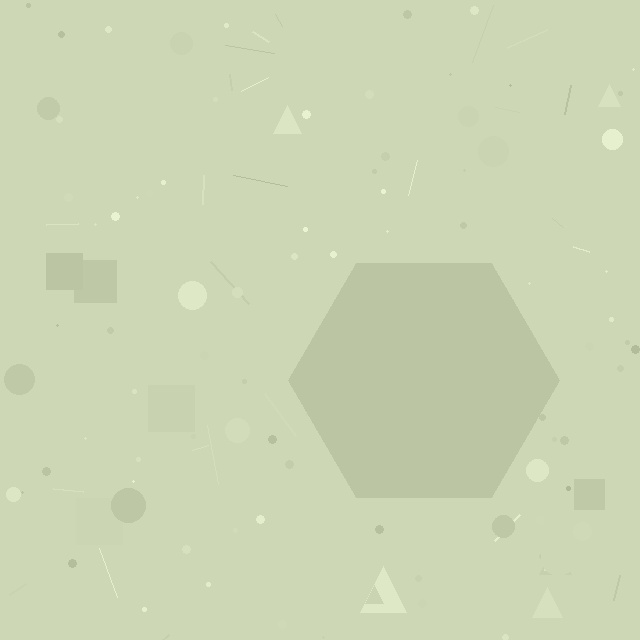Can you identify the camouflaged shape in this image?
The camouflaged shape is a hexagon.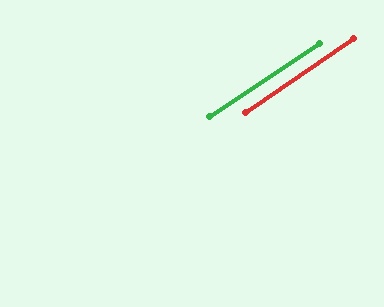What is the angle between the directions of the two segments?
Approximately 1 degree.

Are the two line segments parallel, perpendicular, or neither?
Parallel — their directions differ by only 1.3°.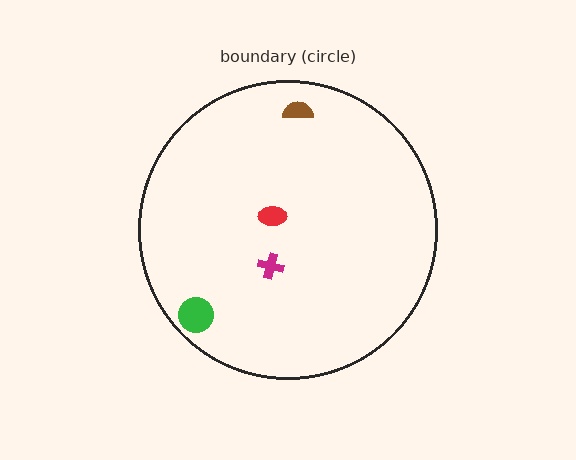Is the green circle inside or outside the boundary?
Inside.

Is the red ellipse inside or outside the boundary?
Inside.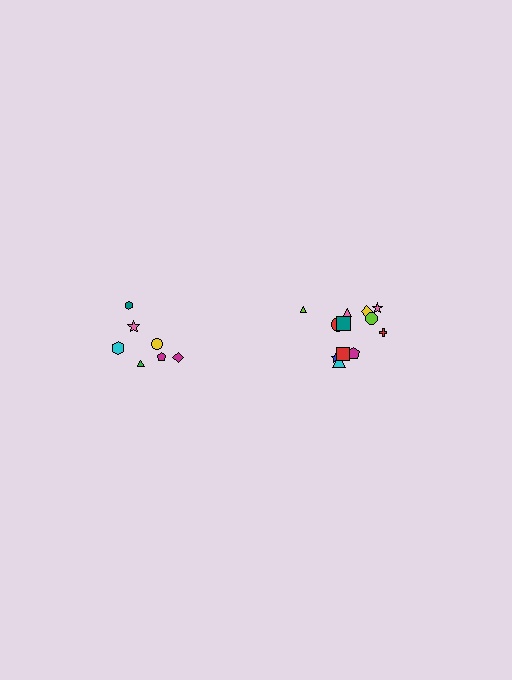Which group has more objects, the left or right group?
The right group.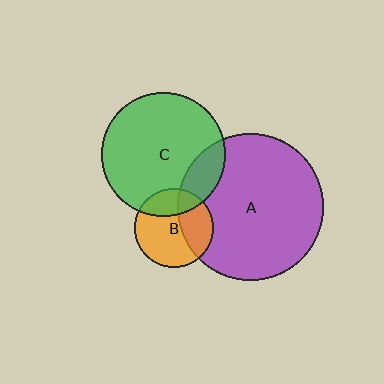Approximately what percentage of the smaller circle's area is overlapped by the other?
Approximately 35%.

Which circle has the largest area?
Circle A (purple).